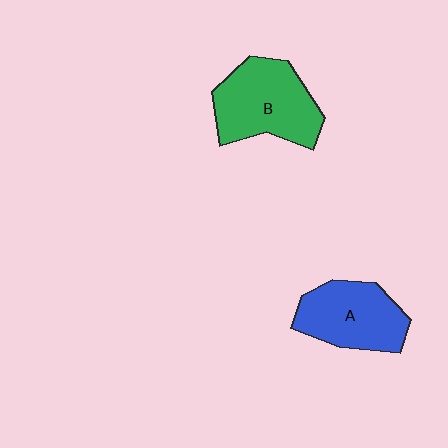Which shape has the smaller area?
Shape A (blue).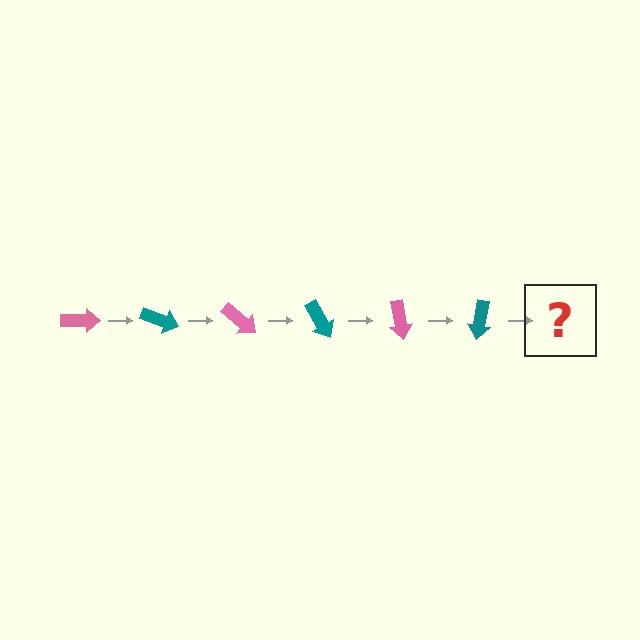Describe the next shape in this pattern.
It should be a pink arrow, rotated 120 degrees from the start.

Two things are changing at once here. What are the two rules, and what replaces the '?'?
The two rules are that it rotates 20 degrees each step and the color cycles through pink and teal. The '?' should be a pink arrow, rotated 120 degrees from the start.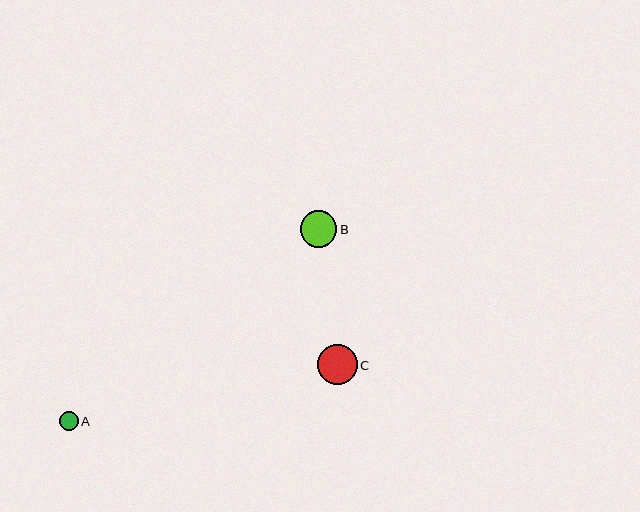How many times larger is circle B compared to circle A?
Circle B is approximately 2.0 times the size of circle A.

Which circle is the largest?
Circle C is the largest with a size of approximately 40 pixels.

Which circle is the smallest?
Circle A is the smallest with a size of approximately 19 pixels.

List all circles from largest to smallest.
From largest to smallest: C, B, A.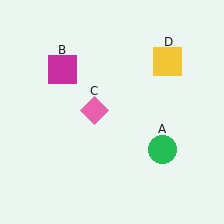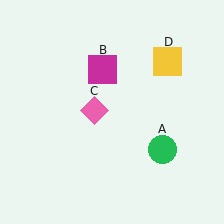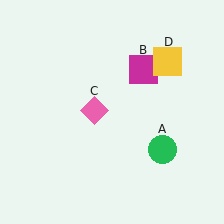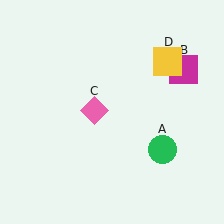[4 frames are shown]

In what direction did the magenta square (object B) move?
The magenta square (object B) moved right.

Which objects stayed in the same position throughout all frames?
Green circle (object A) and pink diamond (object C) and yellow square (object D) remained stationary.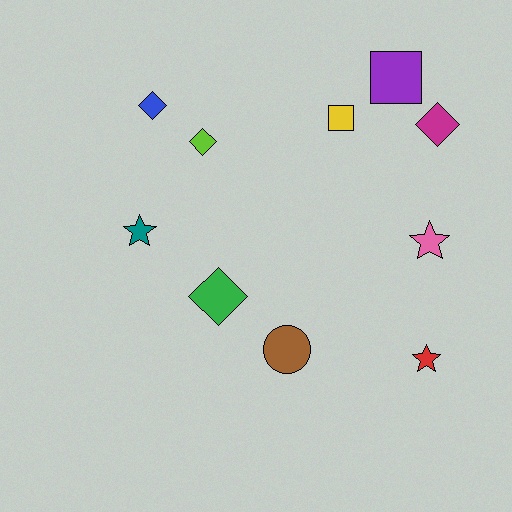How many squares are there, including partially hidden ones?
There are 2 squares.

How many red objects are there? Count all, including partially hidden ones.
There is 1 red object.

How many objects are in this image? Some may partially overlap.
There are 10 objects.